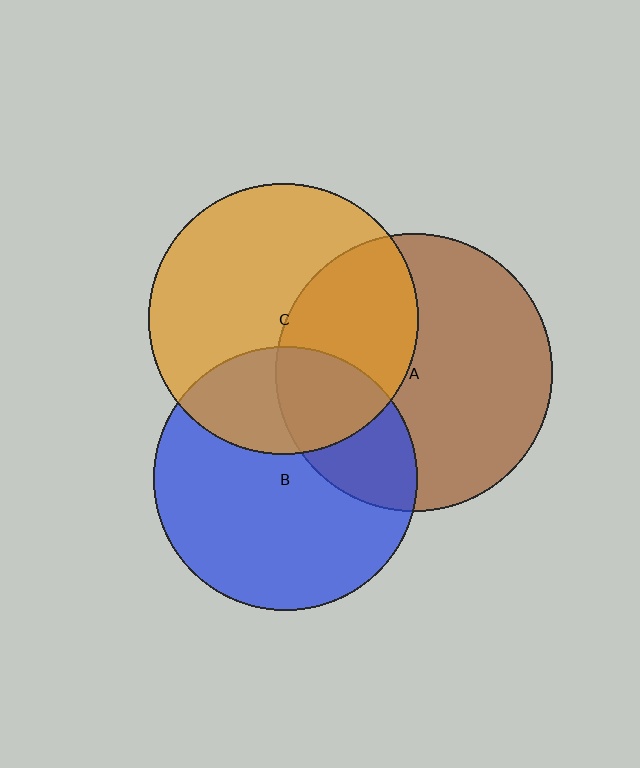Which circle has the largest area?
Circle A (brown).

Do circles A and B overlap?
Yes.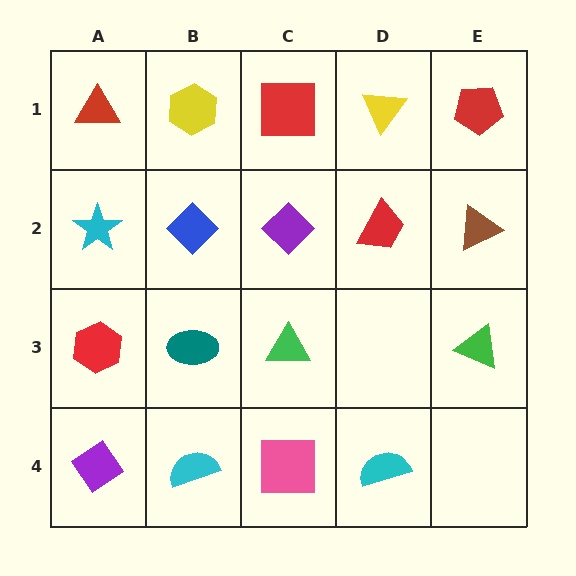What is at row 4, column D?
A cyan semicircle.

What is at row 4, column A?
A purple diamond.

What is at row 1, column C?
A red square.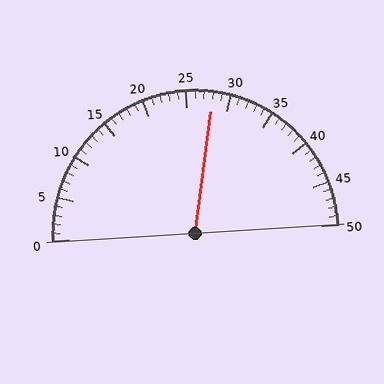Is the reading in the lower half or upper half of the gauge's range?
The reading is in the upper half of the range (0 to 50).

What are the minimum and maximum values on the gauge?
The gauge ranges from 0 to 50.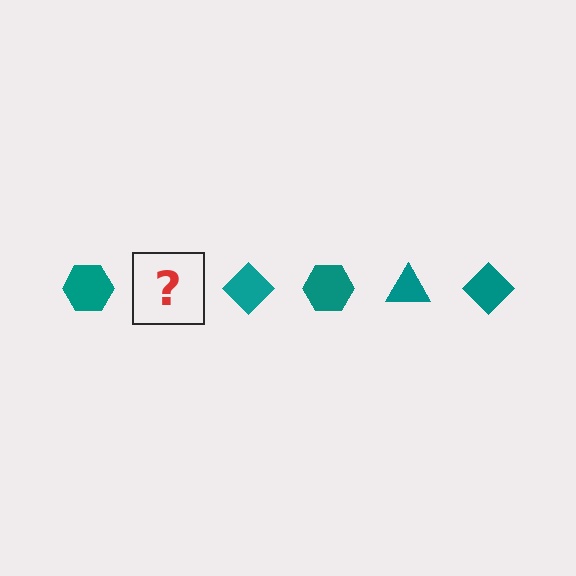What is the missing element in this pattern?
The missing element is a teal triangle.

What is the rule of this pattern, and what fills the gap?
The rule is that the pattern cycles through hexagon, triangle, diamond shapes in teal. The gap should be filled with a teal triangle.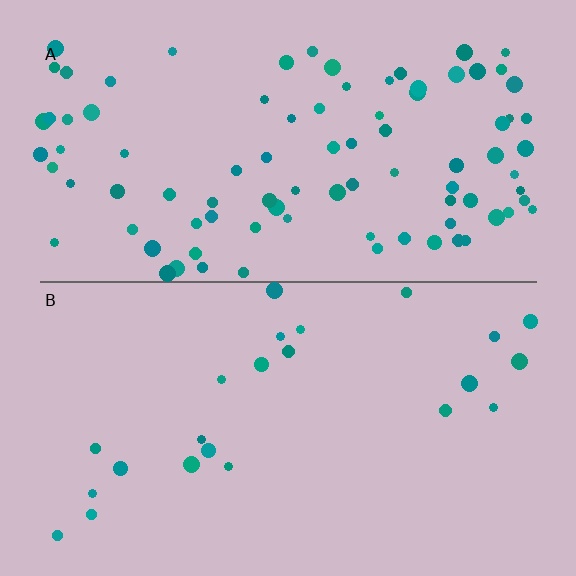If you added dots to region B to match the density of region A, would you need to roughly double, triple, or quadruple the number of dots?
Approximately quadruple.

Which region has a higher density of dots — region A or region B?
A (the top).